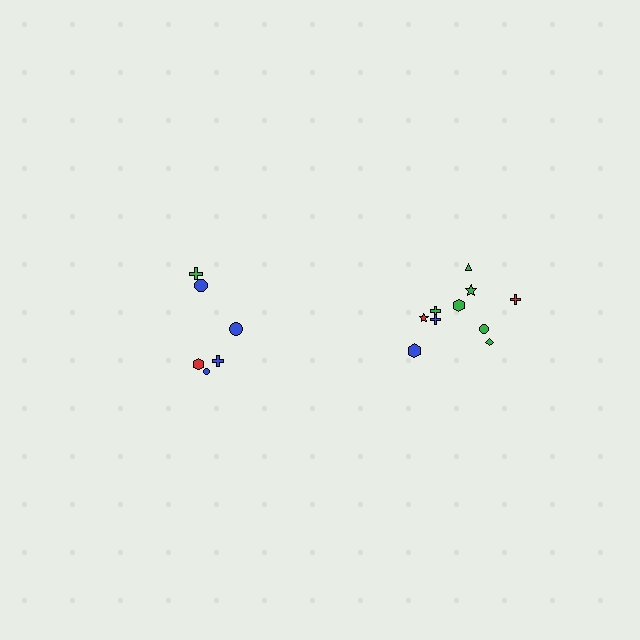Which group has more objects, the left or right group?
The right group.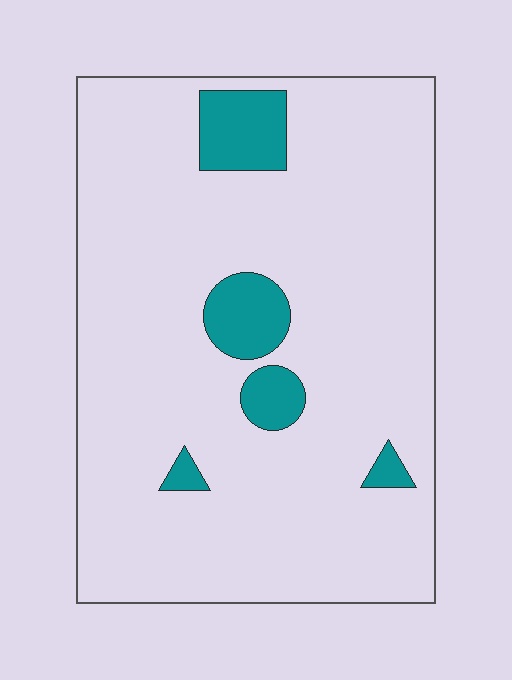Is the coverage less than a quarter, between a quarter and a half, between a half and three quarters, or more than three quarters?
Less than a quarter.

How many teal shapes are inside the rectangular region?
5.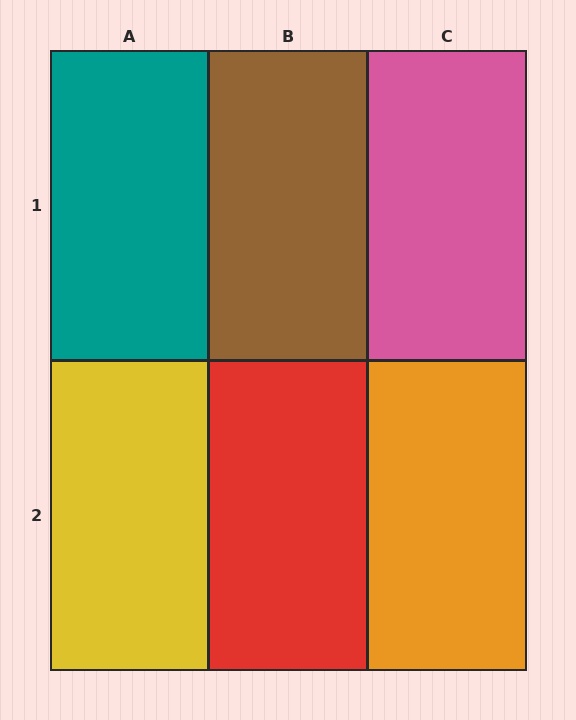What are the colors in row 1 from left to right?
Teal, brown, pink.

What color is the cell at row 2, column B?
Red.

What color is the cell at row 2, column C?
Orange.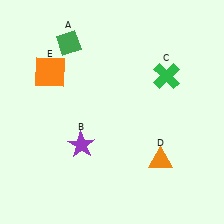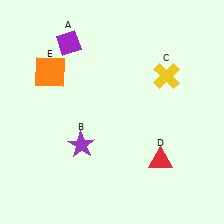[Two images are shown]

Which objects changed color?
A changed from green to purple. C changed from green to yellow. D changed from orange to red.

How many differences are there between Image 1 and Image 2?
There are 3 differences between the two images.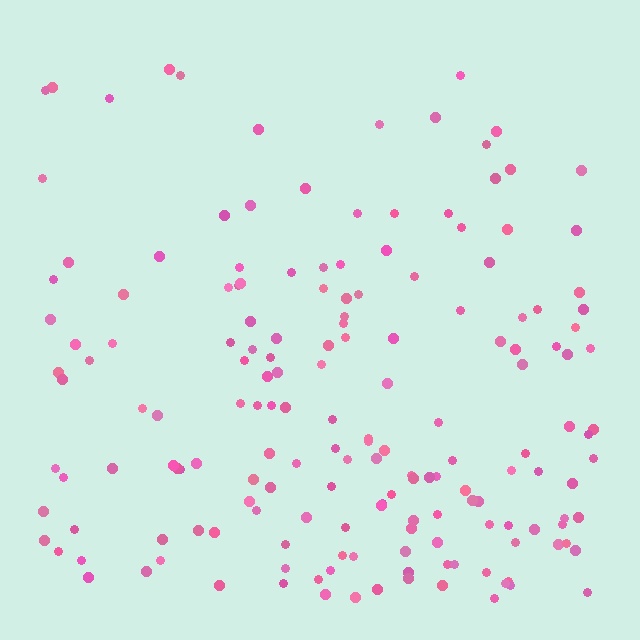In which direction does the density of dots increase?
From top to bottom, with the bottom side densest.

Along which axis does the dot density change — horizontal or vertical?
Vertical.